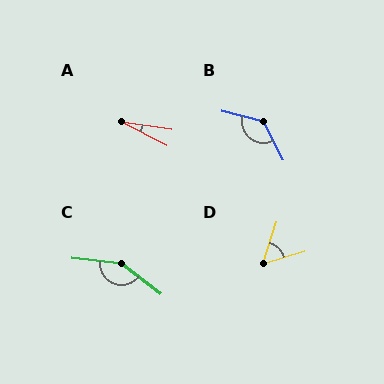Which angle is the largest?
C, at approximately 149 degrees.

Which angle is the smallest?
A, at approximately 20 degrees.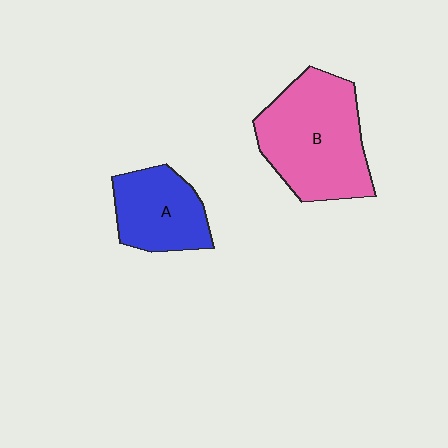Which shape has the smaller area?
Shape A (blue).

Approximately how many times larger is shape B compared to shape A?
Approximately 1.6 times.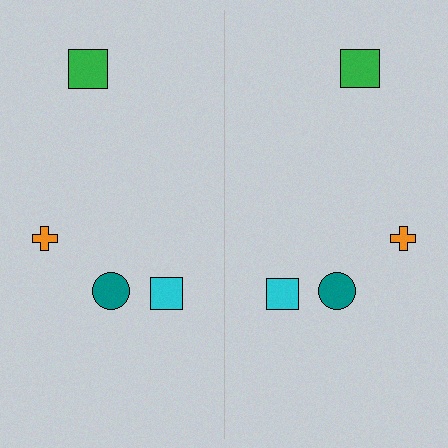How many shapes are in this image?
There are 8 shapes in this image.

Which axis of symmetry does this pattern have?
The pattern has a vertical axis of symmetry running through the center of the image.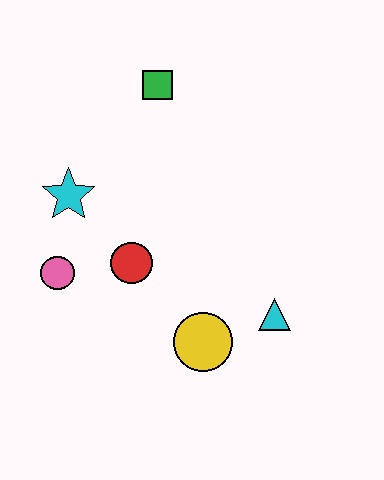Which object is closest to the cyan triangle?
The yellow circle is closest to the cyan triangle.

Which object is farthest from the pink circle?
The cyan triangle is farthest from the pink circle.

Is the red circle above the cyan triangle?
Yes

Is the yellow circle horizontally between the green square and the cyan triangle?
Yes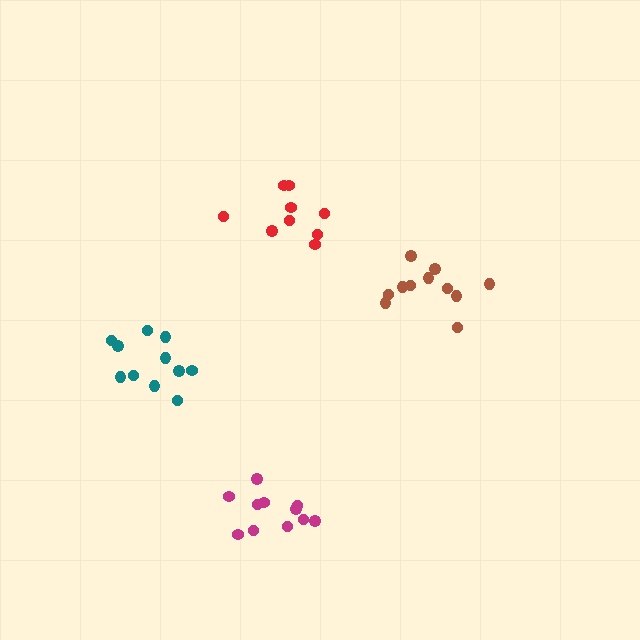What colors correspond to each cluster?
The clusters are colored: red, teal, brown, magenta.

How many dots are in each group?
Group 1: 9 dots, Group 2: 11 dots, Group 3: 11 dots, Group 4: 11 dots (42 total).